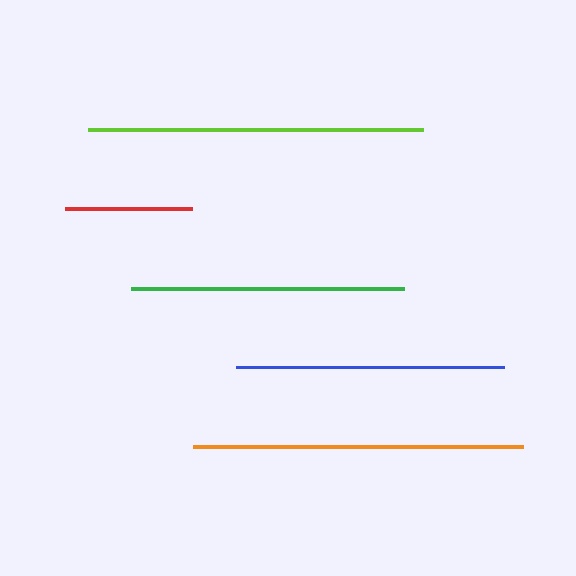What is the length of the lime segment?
The lime segment is approximately 335 pixels long.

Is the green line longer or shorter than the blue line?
The green line is longer than the blue line.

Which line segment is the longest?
The lime line is the longest at approximately 335 pixels.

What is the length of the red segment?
The red segment is approximately 127 pixels long.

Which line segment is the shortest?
The red line is the shortest at approximately 127 pixels.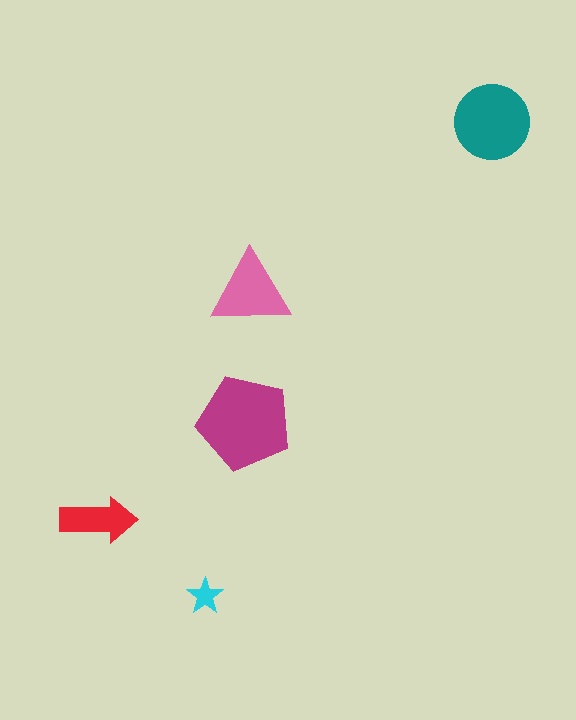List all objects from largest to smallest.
The magenta pentagon, the teal circle, the pink triangle, the red arrow, the cyan star.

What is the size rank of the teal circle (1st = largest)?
2nd.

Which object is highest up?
The teal circle is topmost.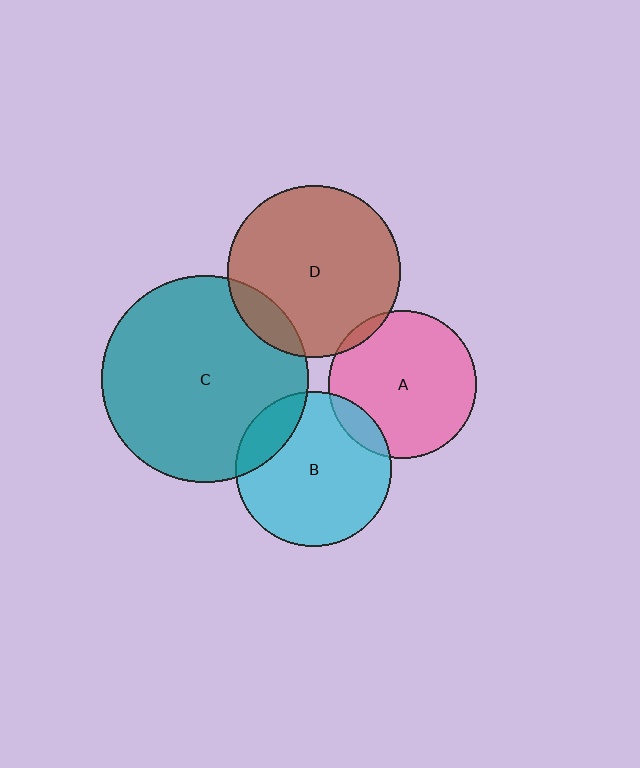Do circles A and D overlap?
Yes.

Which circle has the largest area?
Circle C (teal).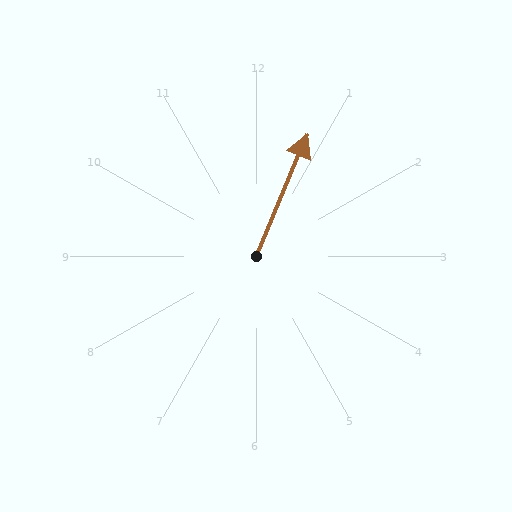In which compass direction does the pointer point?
Northeast.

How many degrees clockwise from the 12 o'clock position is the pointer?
Approximately 23 degrees.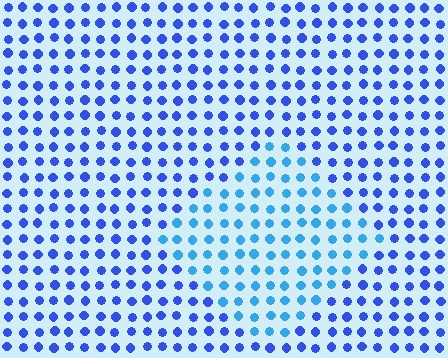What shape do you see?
I see a diamond.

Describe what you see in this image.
The image is filled with small blue elements in a uniform arrangement. A diamond-shaped region is visible where the elements are tinted to a slightly different hue, forming a subtle color boundary.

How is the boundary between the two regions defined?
The boundary is defined purely by a slight shift in hue (about 30 degrees). Spacing, size, and orientation are identical on both sides.